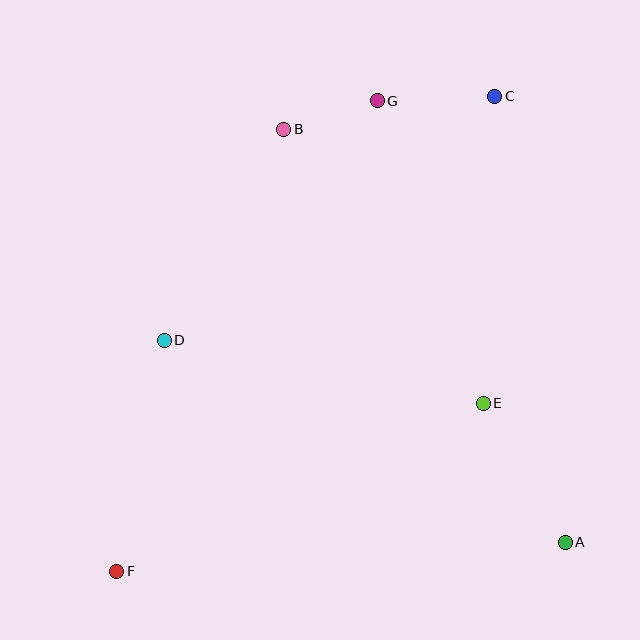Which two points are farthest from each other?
Points C and F are farthest from each other.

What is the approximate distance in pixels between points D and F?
The distance between D and F is approximately 236 pixels.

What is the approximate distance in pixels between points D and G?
The distance between D and G is approximately 320 pixels.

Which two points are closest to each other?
Points B and G are closest to each other.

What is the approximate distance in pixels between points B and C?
The distance between B and C is approximately 213 pixels.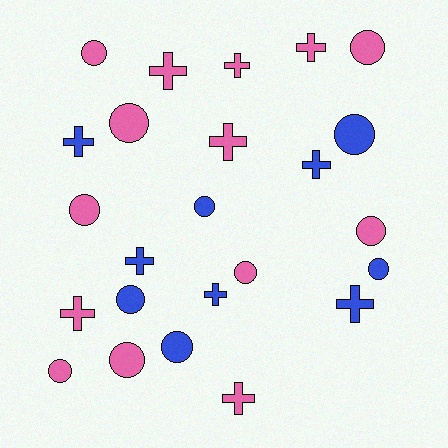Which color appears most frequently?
Pink, with 14 objects.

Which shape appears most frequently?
Circle, with 13 objects.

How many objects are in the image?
There are 24 objects.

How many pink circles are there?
There are 8 pink circles.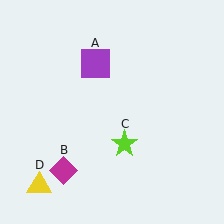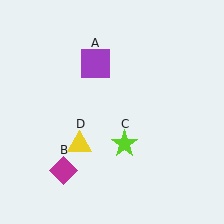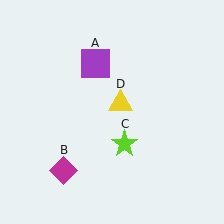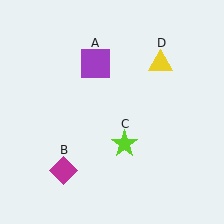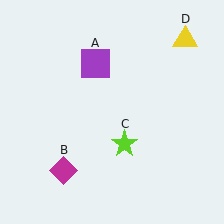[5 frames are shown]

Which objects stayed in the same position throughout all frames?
Purple square (object A) and magenta diamond (object B) and lime star (object C) remained stationary.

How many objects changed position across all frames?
1 object changed position: yellow triangle (object D).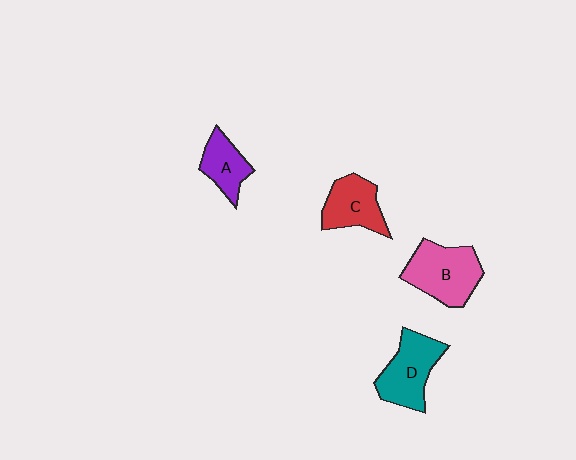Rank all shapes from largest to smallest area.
From largest to smallest: B (pink), D (teal), C (red), A (purple).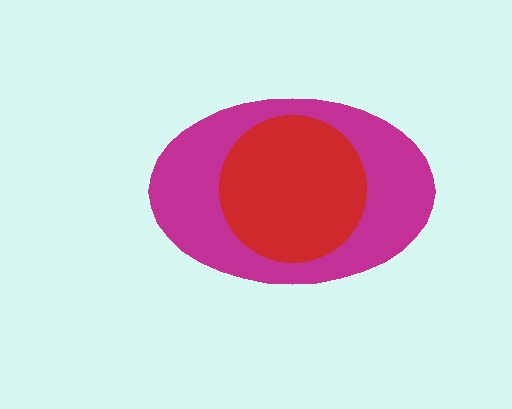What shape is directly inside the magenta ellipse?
The red circle.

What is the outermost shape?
The magenta ellipse.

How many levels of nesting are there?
2.